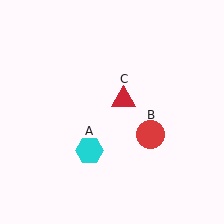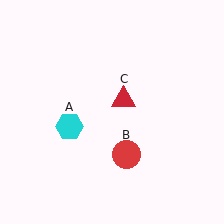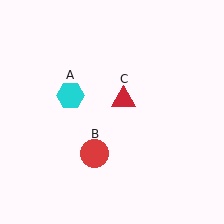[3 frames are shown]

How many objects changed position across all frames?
2 objects changed position: cyan hexagon (object A), red circle (object B).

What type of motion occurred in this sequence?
The cyan hexagon (object A), red circle (object B) rotated clockwise around the center of the scene.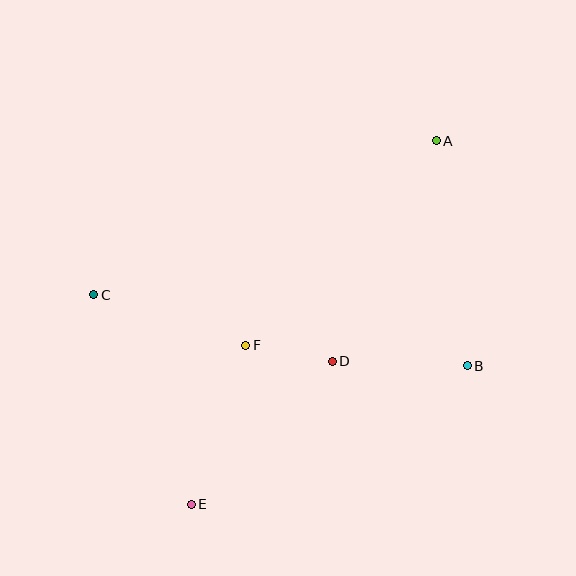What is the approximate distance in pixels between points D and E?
The distance between D and E is approximately 201 pixels.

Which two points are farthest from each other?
Points A and E are farthest from each other.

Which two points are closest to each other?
Points D and F are closest to each other.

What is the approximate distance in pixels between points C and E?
The distance between C and E is approximately 231 pixels.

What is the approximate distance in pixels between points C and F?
The distance between C and F is approximately 161 pixels.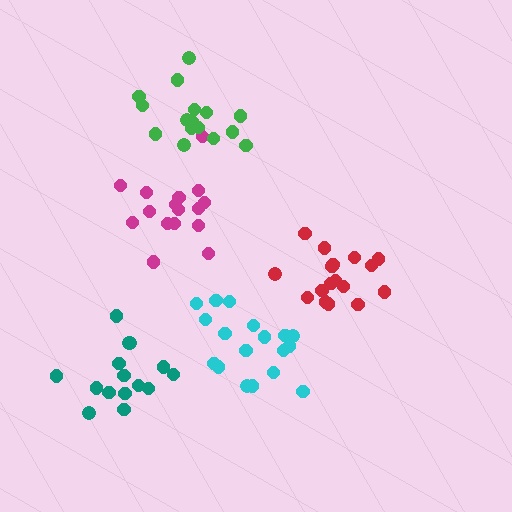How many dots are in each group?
Group 1: 17 dots, Group 2: 16 dots, Group 3: 16 dots, Group 4: 15 dots, Group 5: 18 dots (82 total).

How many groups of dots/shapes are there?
There are 5 groups.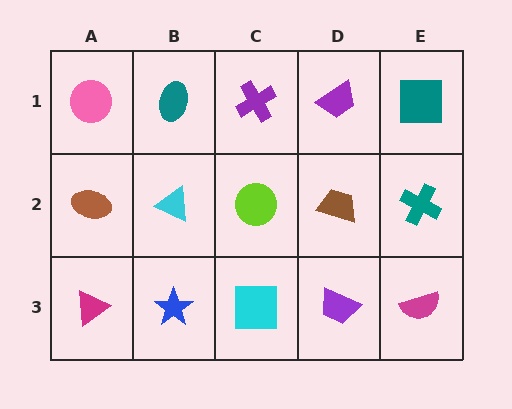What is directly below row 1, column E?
A teal cross.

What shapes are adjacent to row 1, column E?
A teal cross (row 2, column E), a purple trapezoid (row 1, column D).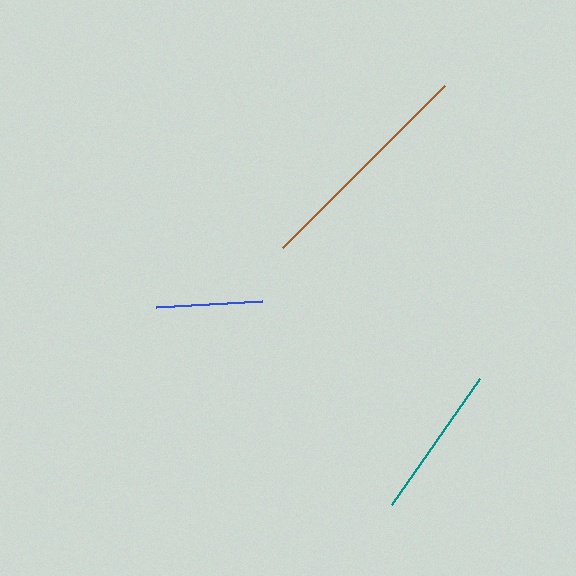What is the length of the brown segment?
The brown segment is approximately 229 pixels long.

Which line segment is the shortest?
The blue line is the shortest at approximately 106 pixels.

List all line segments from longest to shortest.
From longest to shortest: brown, teal, blue.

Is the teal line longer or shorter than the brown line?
The brown line is longer than the teal line.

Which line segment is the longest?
The brown line is the longest at approximately 229 pixels.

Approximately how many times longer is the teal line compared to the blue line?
The teal line is approximately 1.4 times the length of the blue line.